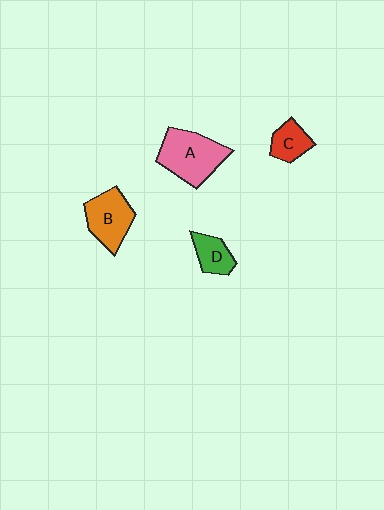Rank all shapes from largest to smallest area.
From largest to smallest: A (pink), B (orange), C (red), D (green).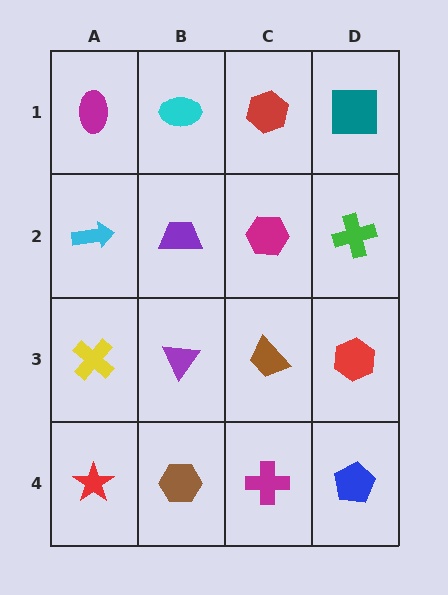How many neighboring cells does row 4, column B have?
3.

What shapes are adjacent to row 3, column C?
A magenta hexagon (row 2, column C), a magenta cross (row 4, column C), a purple triangle (row 3, column B), a red hexagon (row 3, column D).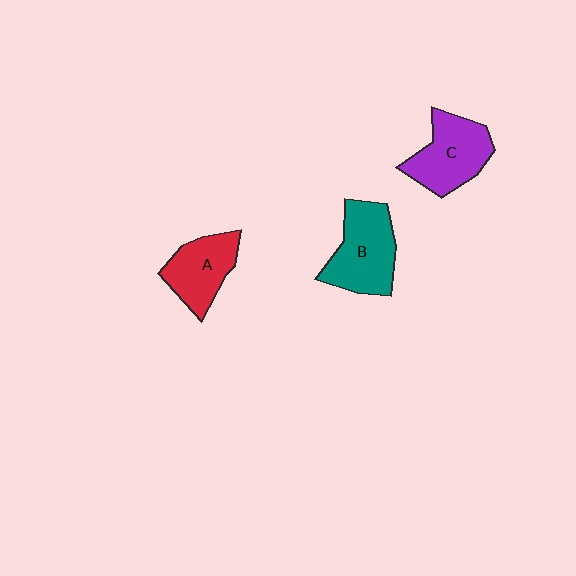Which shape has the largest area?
Shape B (teal).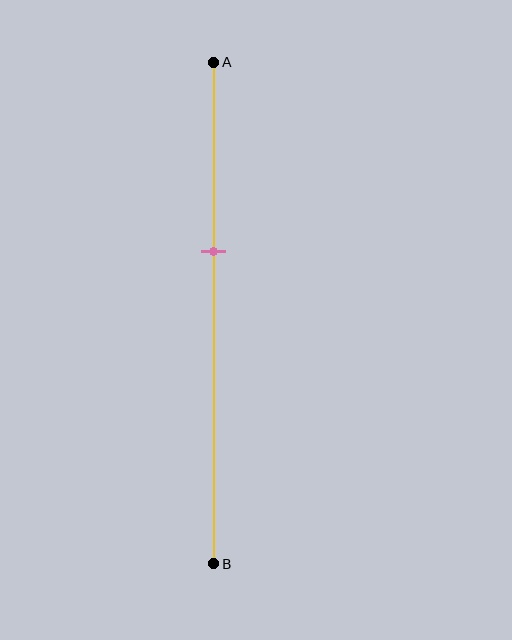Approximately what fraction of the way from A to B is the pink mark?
The pink mark is approximately 40% of the way from A to B.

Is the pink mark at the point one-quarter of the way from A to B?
No, the mark is at about 40% from A, not at the 25% one-quarter point.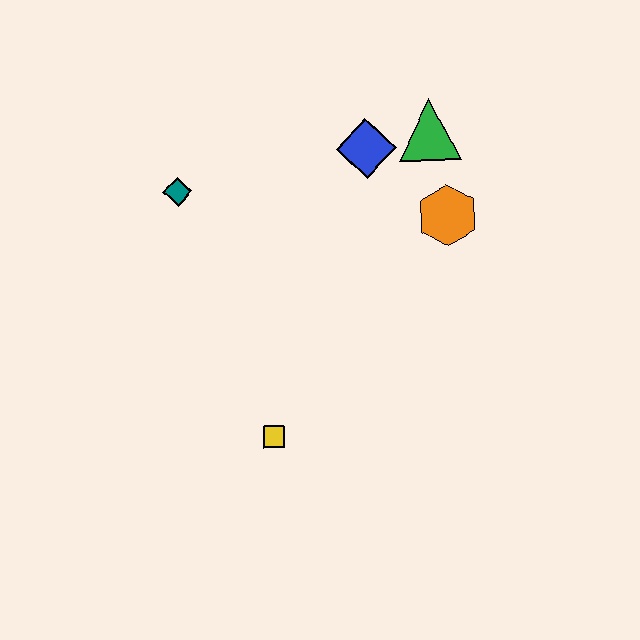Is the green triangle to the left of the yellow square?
No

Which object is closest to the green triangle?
The blue diamond is closest to the green triangle.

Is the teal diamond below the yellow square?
No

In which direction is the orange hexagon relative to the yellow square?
The orange hexagon is above the yellow square.